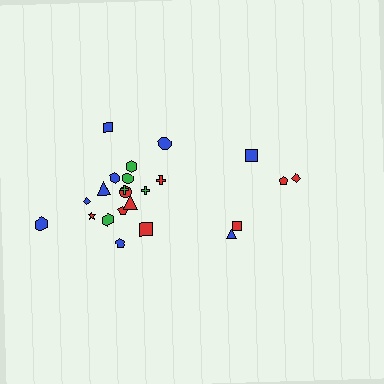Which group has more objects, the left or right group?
The left group.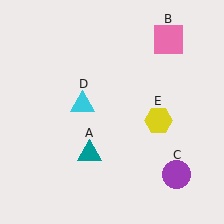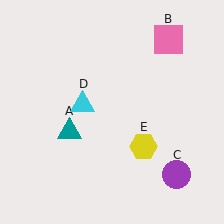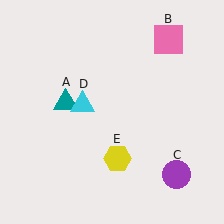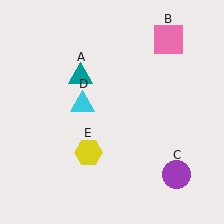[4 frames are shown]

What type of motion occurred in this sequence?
The teal triangle (object A), yellow hexagon (object E) rotated clockwise around the center of the scene.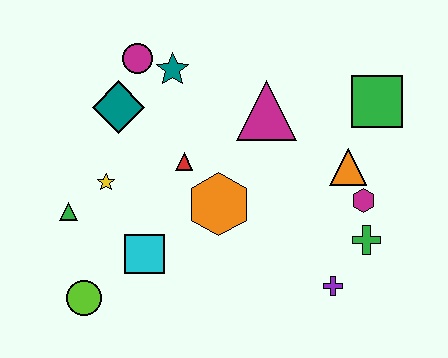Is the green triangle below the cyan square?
No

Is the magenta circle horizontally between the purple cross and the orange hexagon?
No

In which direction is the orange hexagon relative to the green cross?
The orange hexagon is to the left of the green cross.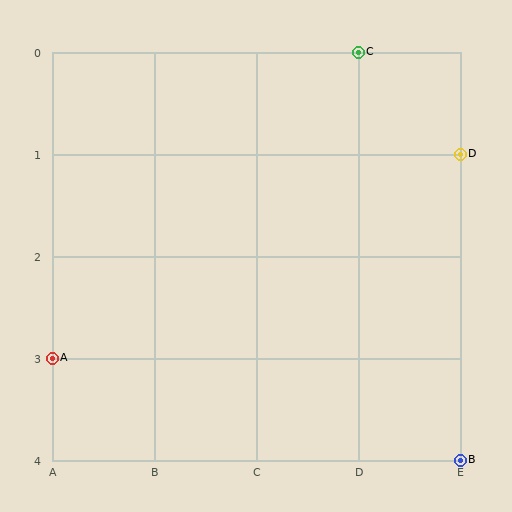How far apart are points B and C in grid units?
Points B and C are 1 column and 4 rows apart (about 4.1 grid units diagonally).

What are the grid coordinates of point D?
Point D is at grid coordinates (E, 1).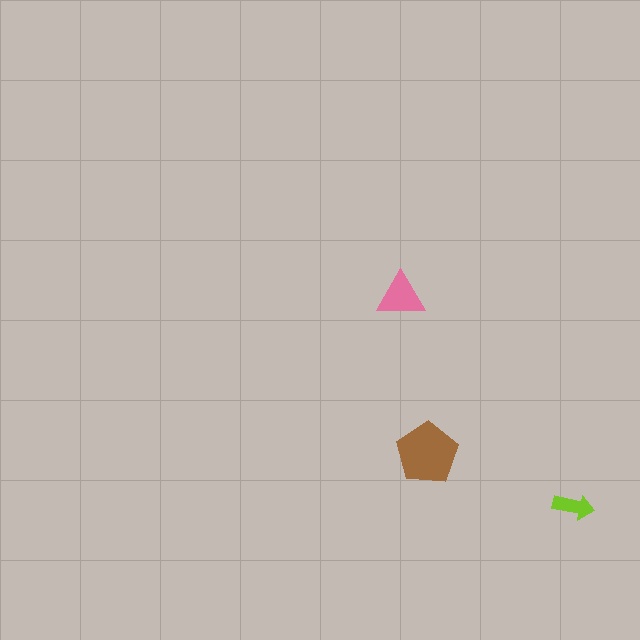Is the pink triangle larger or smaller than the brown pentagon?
Smaller.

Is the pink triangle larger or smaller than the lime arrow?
Larger.